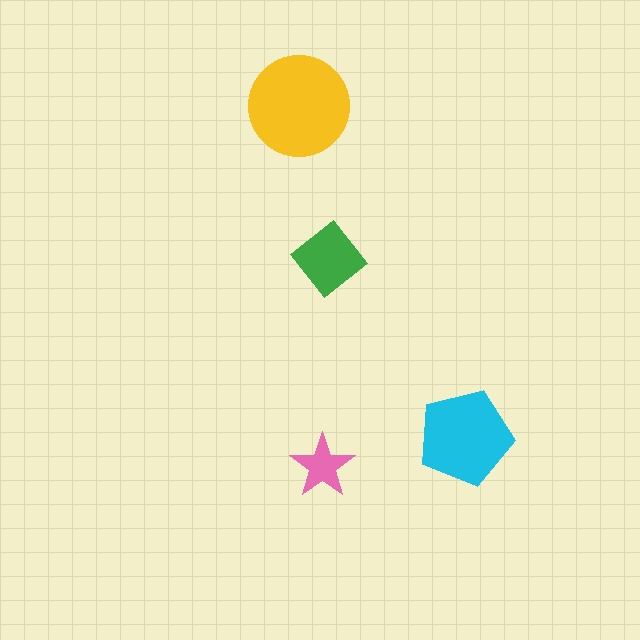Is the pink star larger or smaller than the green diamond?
Smaller.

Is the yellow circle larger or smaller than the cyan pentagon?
Larger.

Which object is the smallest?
The pink star.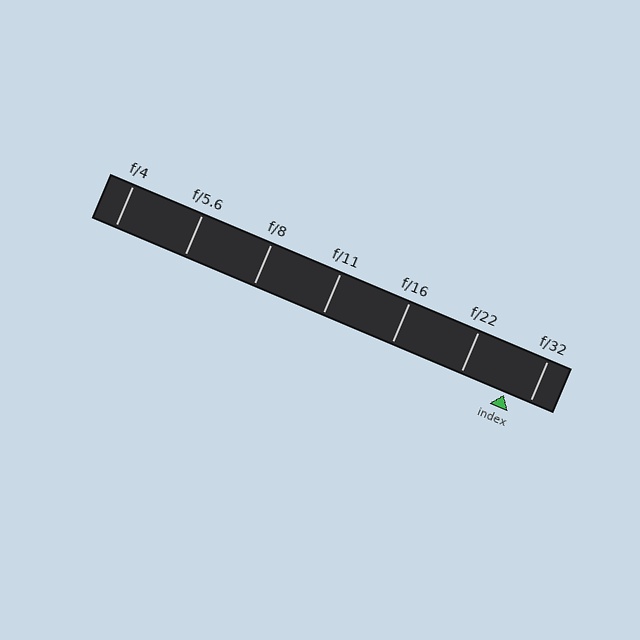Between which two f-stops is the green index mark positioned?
The index mark is between f/22 and f/32.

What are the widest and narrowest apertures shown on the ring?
The widest aperture shown is f/4 and the narrowest is f/32.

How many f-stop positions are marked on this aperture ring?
There are 7 f-stop positions marked.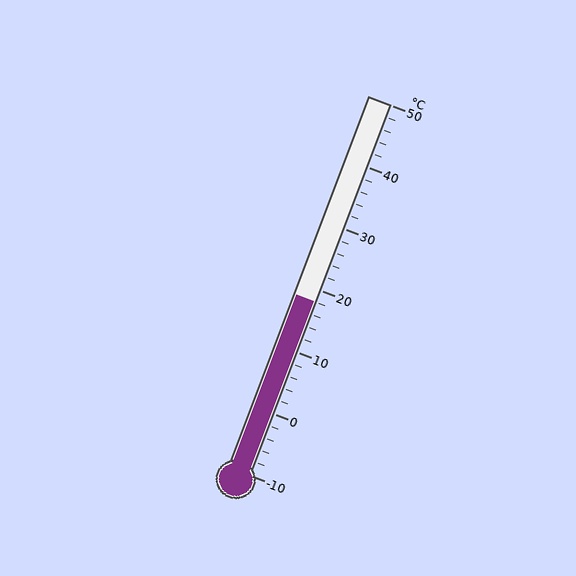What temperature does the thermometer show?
The thermometer shows approximately 18°C.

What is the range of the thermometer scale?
The thermometer scale ranges from -10°C to 50°C.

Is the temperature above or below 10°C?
The temperature is above 10°C.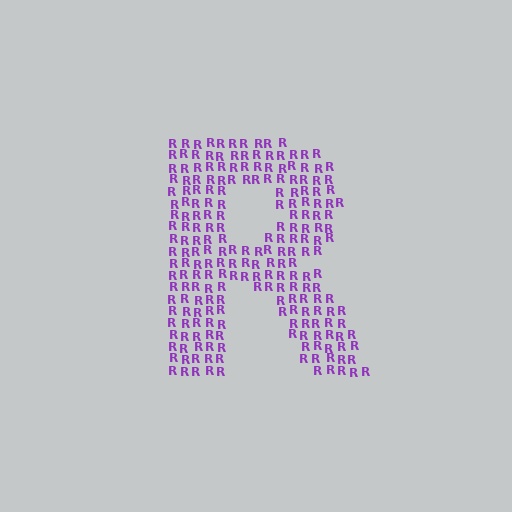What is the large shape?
The large shape is the letter R.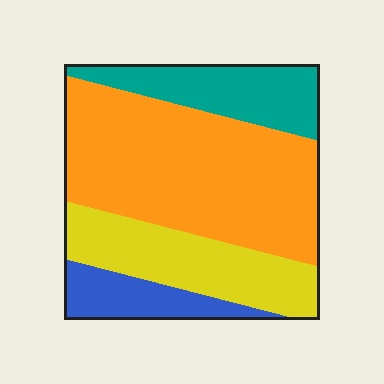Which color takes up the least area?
Blue, at roughly 10%.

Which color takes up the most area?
Orange, at roughly 50%.